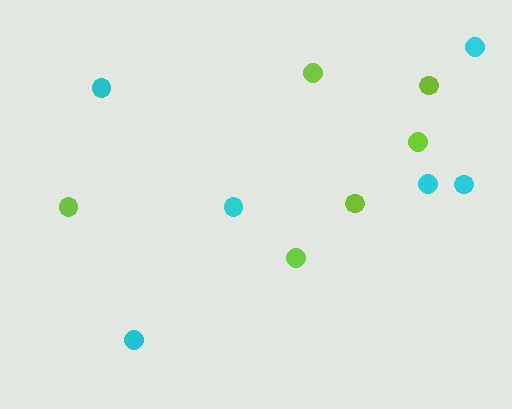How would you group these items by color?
There are 2 groups: one group of lime circles (6) and one group of cyan circles (6).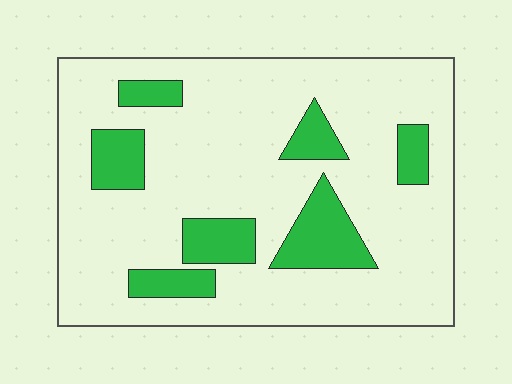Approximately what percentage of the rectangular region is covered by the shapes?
Approximately 20%.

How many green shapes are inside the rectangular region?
7.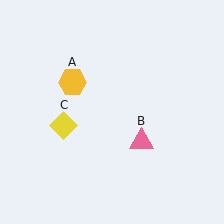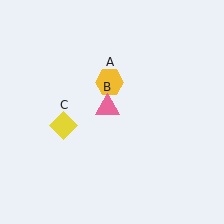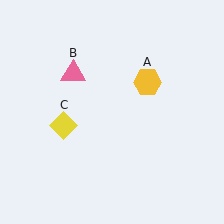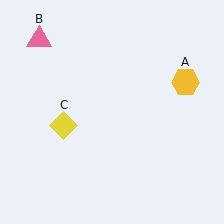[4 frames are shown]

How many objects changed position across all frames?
2 objects changed position: yellow hexagon (object A), pink triangle (object B).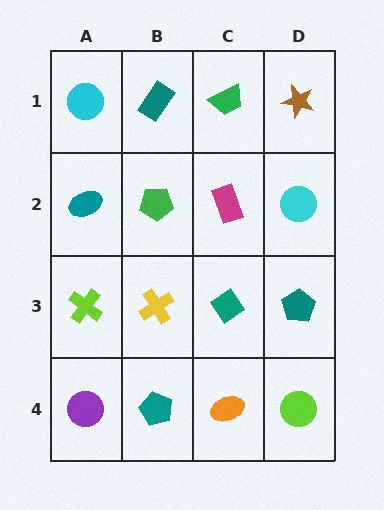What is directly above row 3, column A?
A teal ellipse.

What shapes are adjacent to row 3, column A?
A teal ellipse (row 2, column A), a purple circle (row 4, column A), a yellow cross (row 3, column B).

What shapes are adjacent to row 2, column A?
A cyan circle (row 1, column A), a lime cross (row 3, column A), a green pentagon (row 2, column B).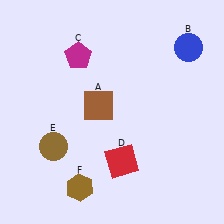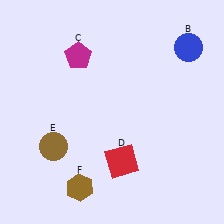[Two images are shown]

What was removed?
The brown square (A) was removed in Image 2.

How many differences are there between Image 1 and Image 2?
There is 1 difference between the two images.